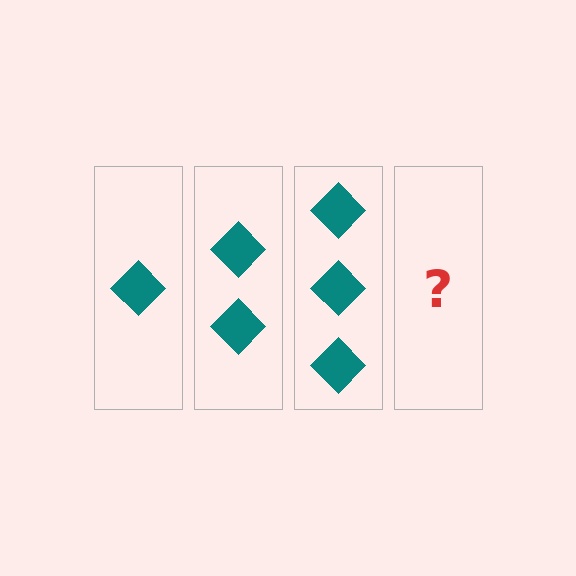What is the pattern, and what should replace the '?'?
The pattern is that each step adds one more diamond. The '?' should be 4 diamonds.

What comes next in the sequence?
The next element should be 4 diamonds.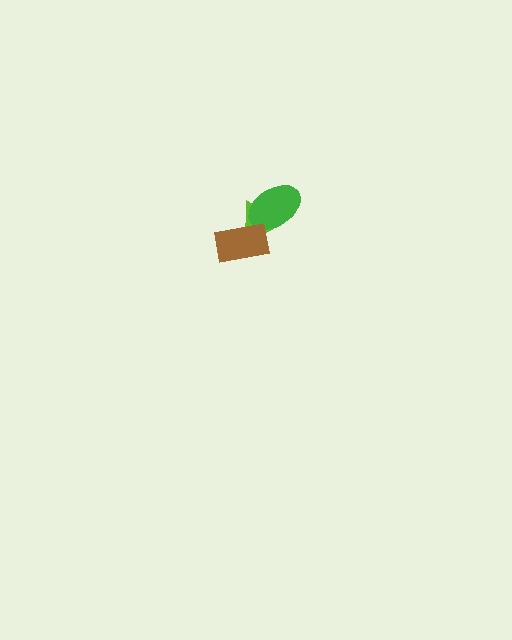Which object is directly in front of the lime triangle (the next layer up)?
The green ellipse is directly in front of the lime triangle.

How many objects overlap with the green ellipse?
1 object overlaps with the green ellipse.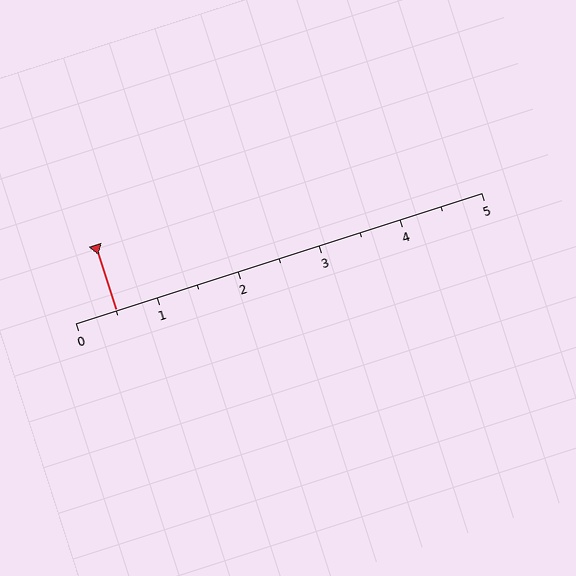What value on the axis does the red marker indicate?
The marker indicates approximately 0.5.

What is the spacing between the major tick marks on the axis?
The major ticks are spaced 1 apart.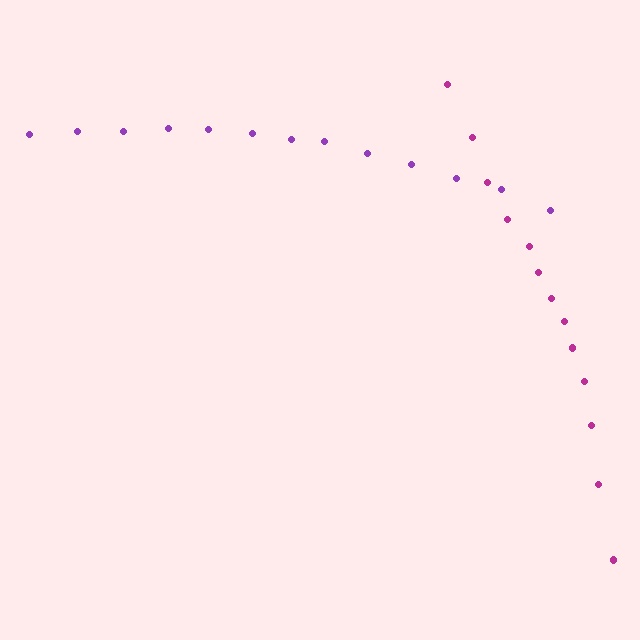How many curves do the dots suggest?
There are 2 distinct paths.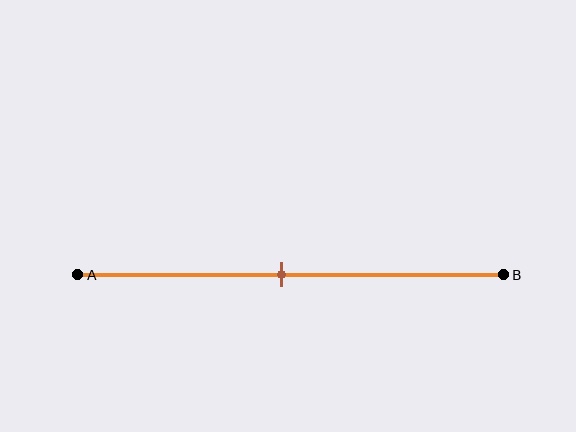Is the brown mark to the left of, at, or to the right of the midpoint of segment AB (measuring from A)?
The brown mark is approximately at the midpoint of segment AB.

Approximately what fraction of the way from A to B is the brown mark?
The brown mark is approximately 50% of the way from A to B.